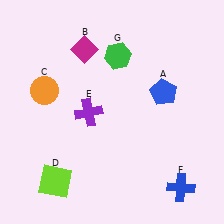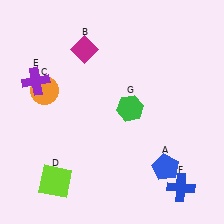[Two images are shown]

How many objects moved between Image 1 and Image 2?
3 objects moved between the two images.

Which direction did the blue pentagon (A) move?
The blue pentagon (A) moved down.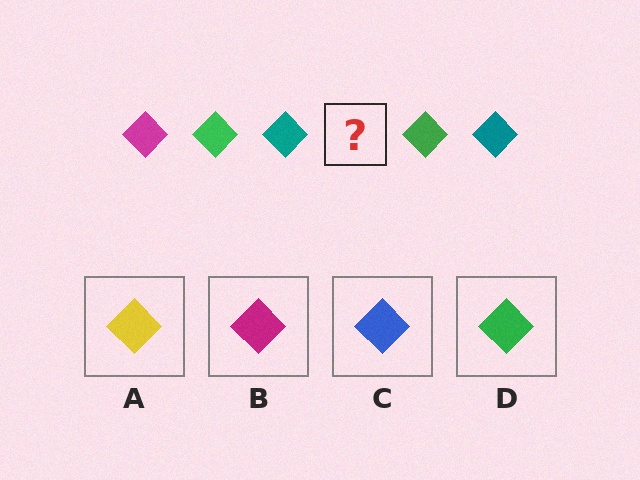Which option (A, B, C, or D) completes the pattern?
B.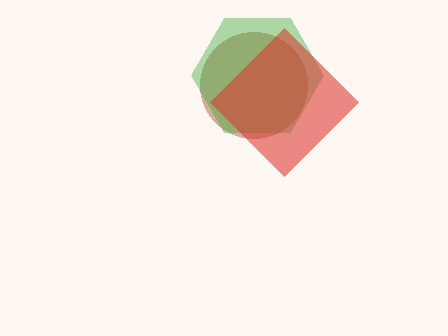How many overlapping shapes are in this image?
There are 3 overlapping shapes in the image.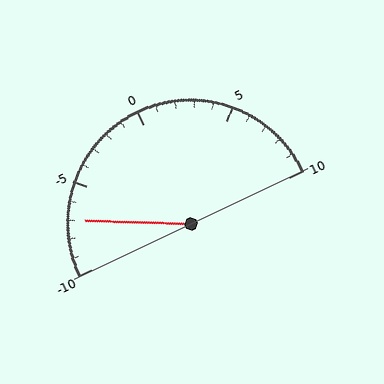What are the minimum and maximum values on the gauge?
The gauge ranges from -10 to 10.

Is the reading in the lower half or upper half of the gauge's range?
The reading is in the lower half of the range (-10 to 10).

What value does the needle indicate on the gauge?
The needle indicates approximately -7.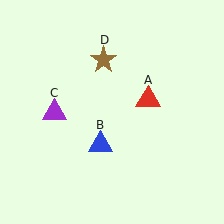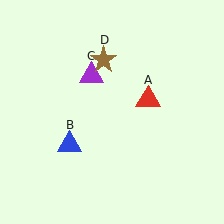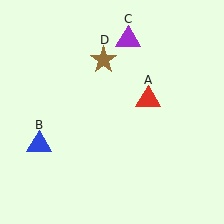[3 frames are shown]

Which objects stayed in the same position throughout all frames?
Red triangle (object A) and brown star (object D) remained stationary.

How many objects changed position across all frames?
2 objects changed position: blue triangle (object B), purple triangle (object C).